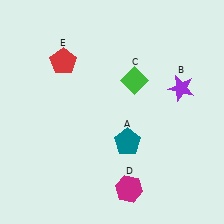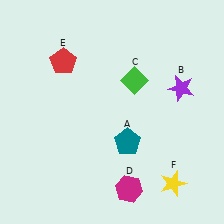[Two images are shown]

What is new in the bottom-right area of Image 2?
A yellow star (F) was added in the bottom-right area of Image 2.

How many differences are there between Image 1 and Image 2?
There is 1 difference between the two images.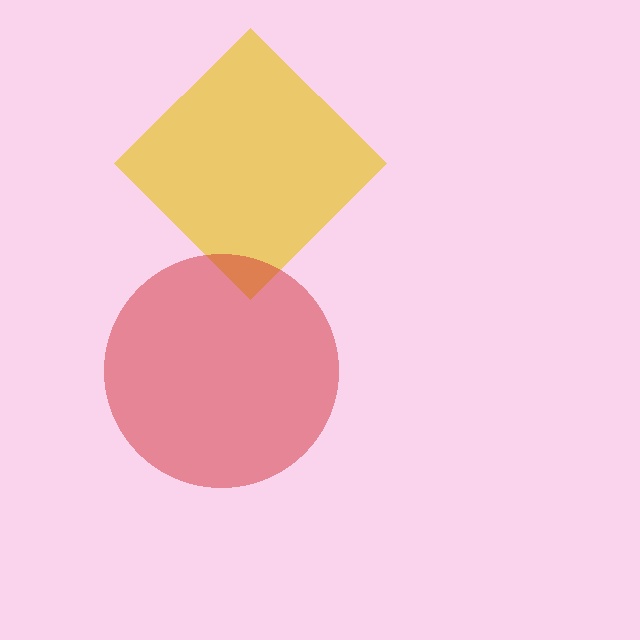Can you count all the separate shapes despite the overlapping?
Yes, there are 2 separate shapes.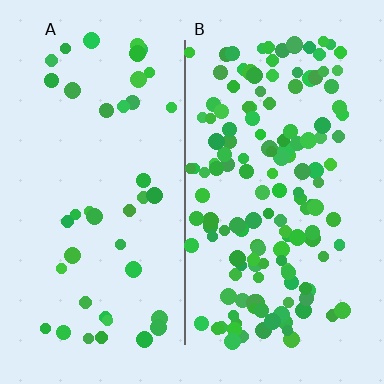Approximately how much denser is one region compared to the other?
Approximately 3.5× — region B over region A.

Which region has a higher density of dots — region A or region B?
B (the right).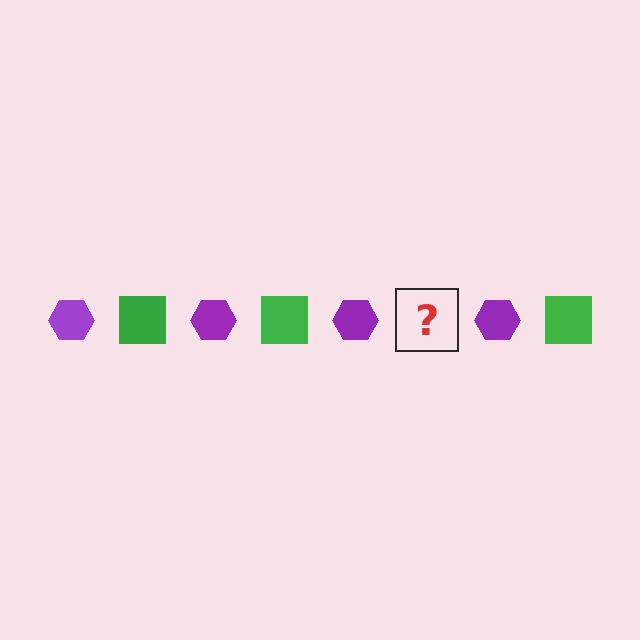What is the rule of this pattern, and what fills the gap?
The rule is that the pattern alternates between purple hexagon and green square. The gap should be filled with a green square.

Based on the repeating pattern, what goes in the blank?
The blank should be a green square.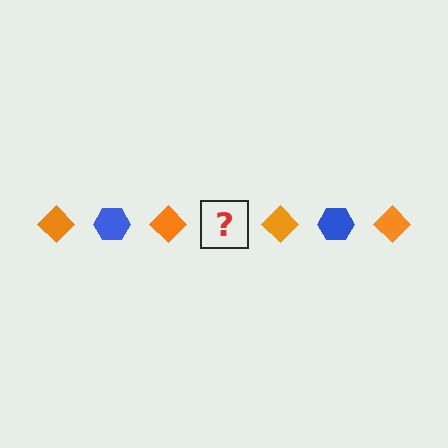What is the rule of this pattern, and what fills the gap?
The rule is that the pattern alternates between orange diamond and blue hexagon. The gap should be filled with a blue hexagon.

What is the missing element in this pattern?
The missing element is a blue hexagon.